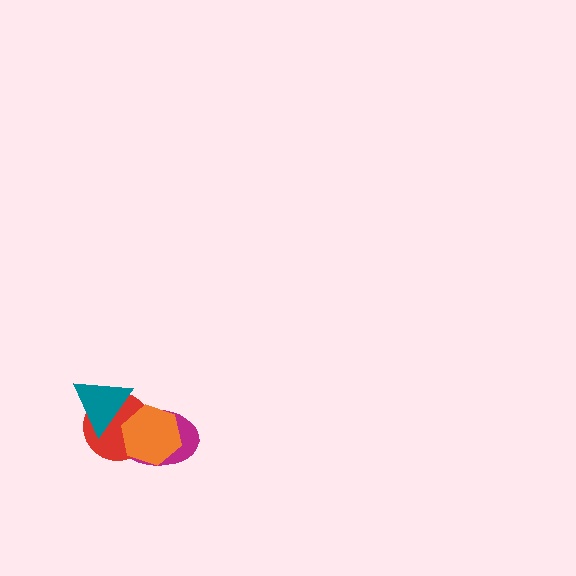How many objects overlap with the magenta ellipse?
3 objects overlap with the magenta ellipse.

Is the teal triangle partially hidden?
No, no other shape covers it.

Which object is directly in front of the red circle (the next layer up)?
The orange hexagon is directly in front of the red circle.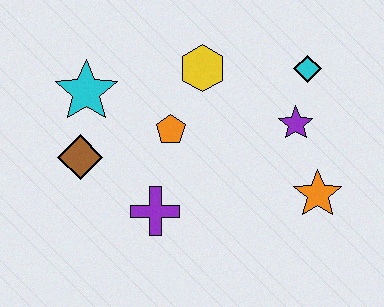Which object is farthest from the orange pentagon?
The orange star is farthest from the orange pentagon.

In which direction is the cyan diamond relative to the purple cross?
The cyan diamond is to the right of the purple cross.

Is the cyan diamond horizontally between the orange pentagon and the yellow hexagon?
No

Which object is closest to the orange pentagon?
The yellow hexagon is closest to the orange pentagon.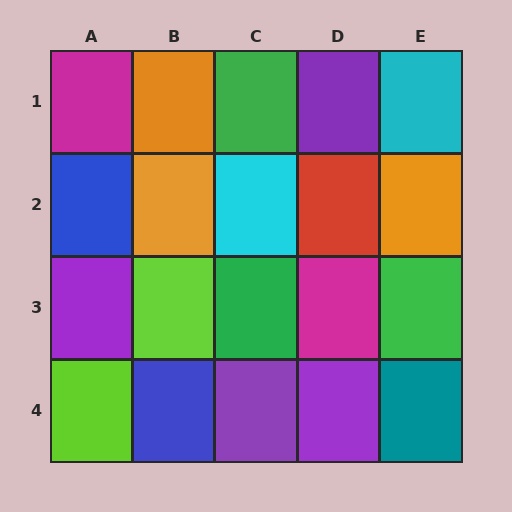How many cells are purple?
4 cells are purple.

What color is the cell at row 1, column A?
Magenta.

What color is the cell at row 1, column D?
Purple.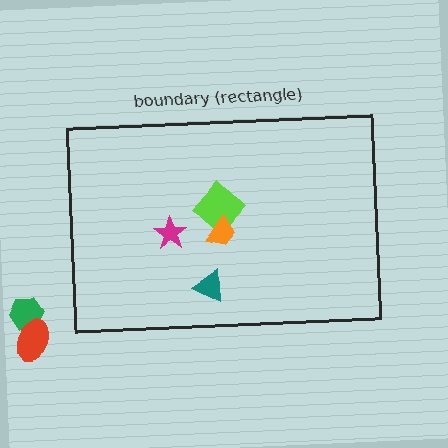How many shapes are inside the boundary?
4 inside, 2 outside.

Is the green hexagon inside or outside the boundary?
Outside.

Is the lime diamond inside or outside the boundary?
Inside.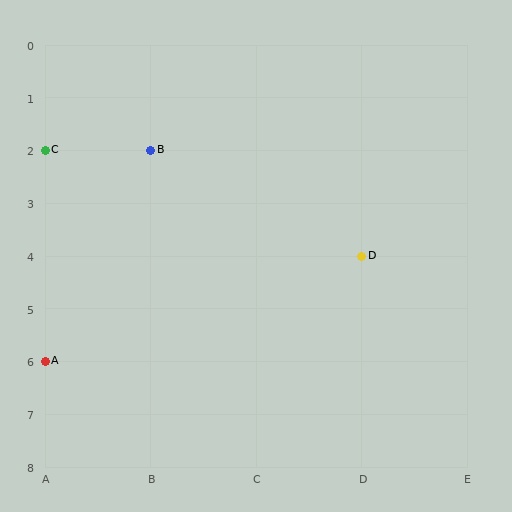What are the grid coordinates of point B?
Point B is at grid coordinates (B, 2).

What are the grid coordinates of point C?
Point C is at grid coordinates (A, 2).